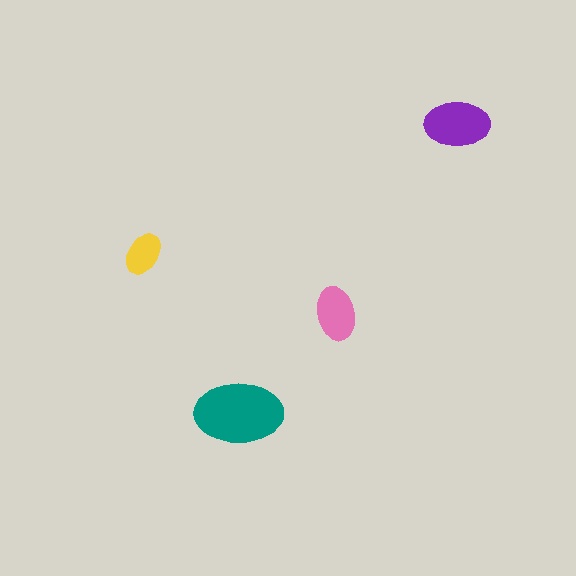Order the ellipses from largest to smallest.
the teal one, the purple one, the pink one, the yellow one.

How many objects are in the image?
There are 4 objects in the image.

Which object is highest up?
The purple ellipse is topmost.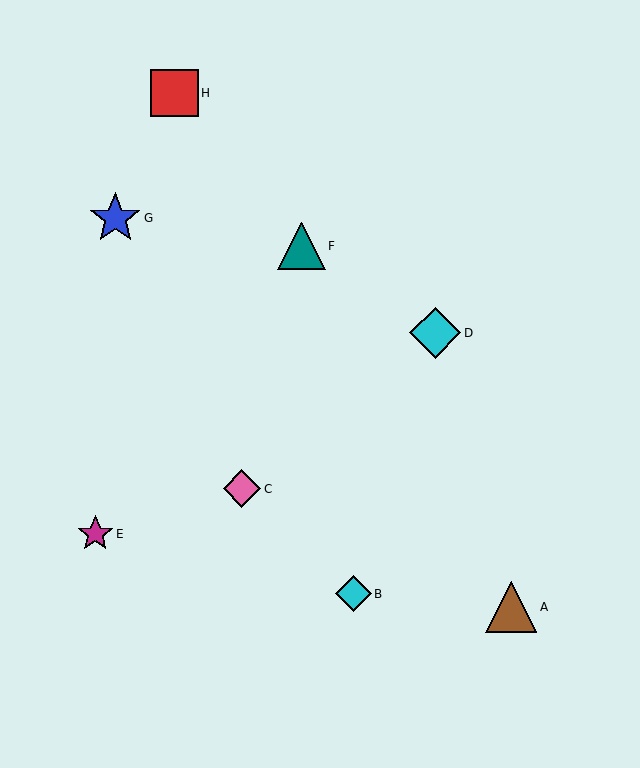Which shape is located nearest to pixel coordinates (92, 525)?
The magenta star (labeled E) at (95, 534) is nearest to that location.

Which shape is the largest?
The brown triangle (labeled A) is the largest.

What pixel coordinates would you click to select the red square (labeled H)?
Click at (174, 93) to select the red square H.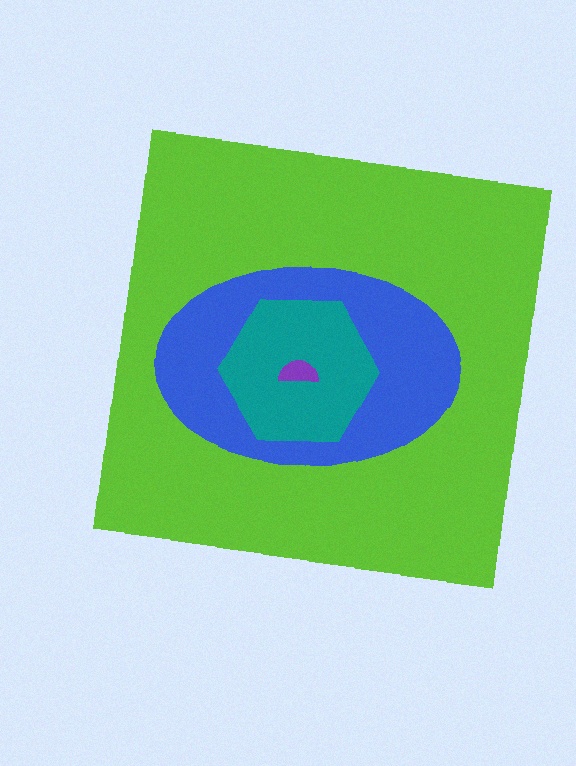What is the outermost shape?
The lime square.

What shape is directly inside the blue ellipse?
The teal hexagon.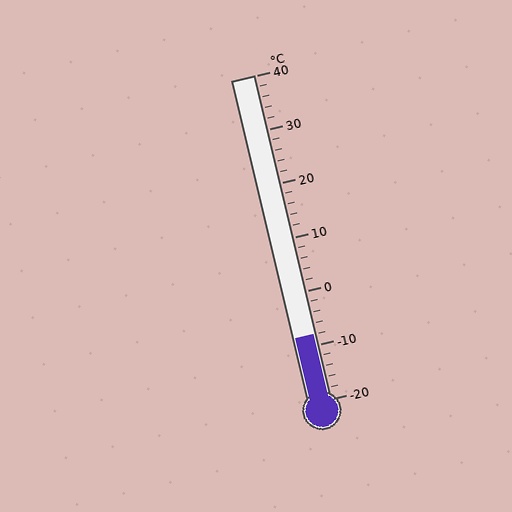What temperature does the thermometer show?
The thermometer shows approximately -8°C.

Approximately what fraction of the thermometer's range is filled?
The thermometer is filled to approximately 20% of its range.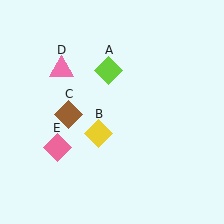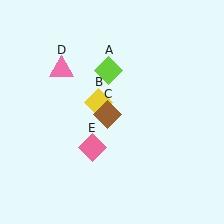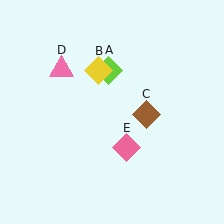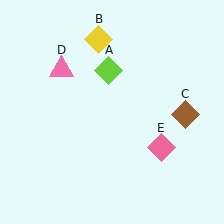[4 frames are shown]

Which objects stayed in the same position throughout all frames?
Lime diamond (object A) and pink triangle (object D) remained stationary.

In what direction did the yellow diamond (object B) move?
The yellow diamond (object B) moved up.